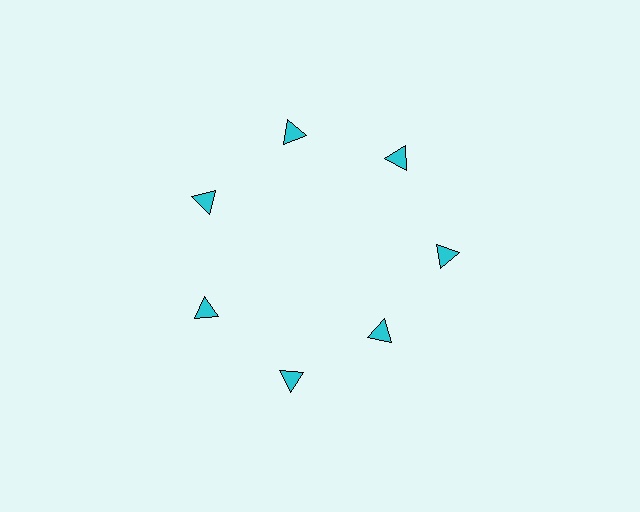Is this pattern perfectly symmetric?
No. The 7 cyan triangles are arranged in a ring, but one element near the 5 o'clock position is pulled inward toward the center, breaking the 7-fold rotational symmetry.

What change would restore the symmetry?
The symmetry would be restored by moving it outward, back onto the ring so that all 7 triangles sit at equal angles and equal distance from the center.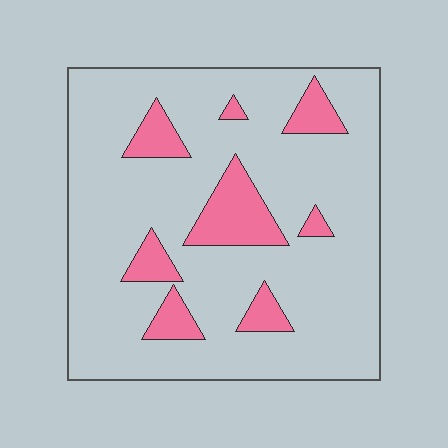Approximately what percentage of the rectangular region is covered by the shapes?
Approximately 15%.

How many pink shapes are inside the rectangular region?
8.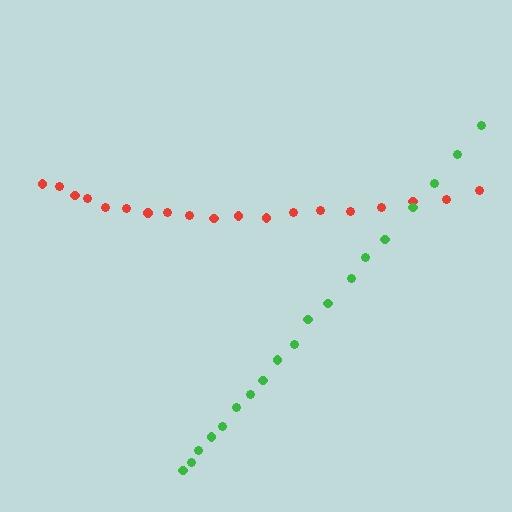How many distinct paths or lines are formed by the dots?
There are 2 distinct paths.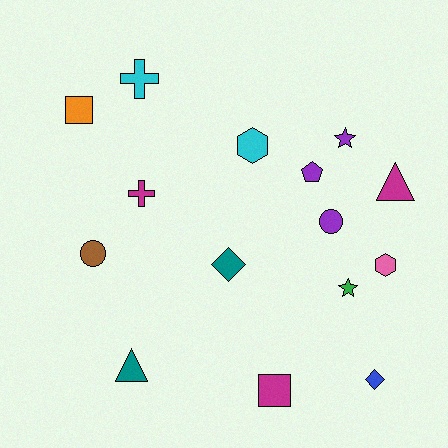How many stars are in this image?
There are 2 stars.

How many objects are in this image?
There are 15 objects.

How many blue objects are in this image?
There is 1 blue object.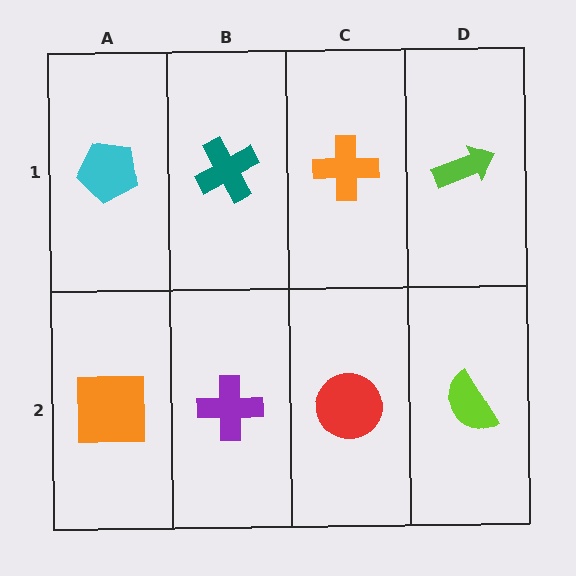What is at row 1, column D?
A lime arrow.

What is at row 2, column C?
A red circle.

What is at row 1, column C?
An orange cross.